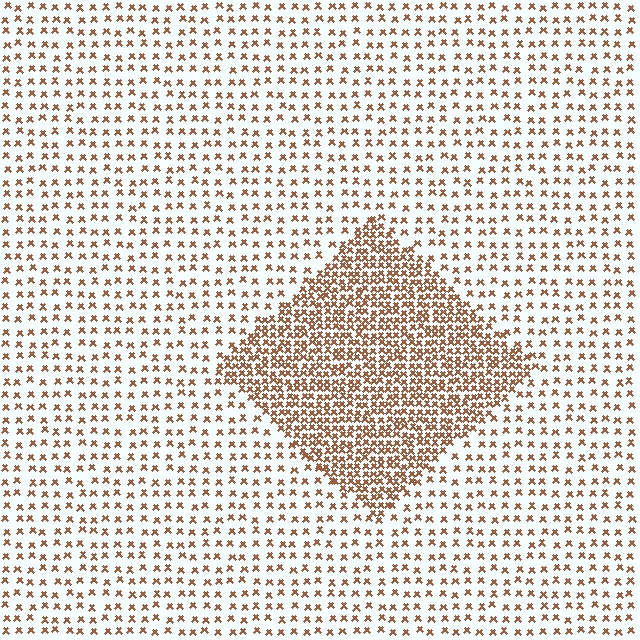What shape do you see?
I see a diamond.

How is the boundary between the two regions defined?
The boundary is defined by a change in element density (approximately 2.6x ratio). All elements are the same color, size, and shape.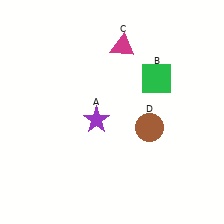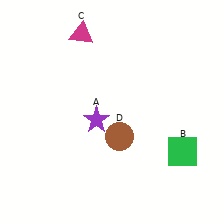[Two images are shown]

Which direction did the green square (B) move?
The green square (B) moved down.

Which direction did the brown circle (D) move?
The brown circle (D) moved left.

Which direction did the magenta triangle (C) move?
The magenta triangle (C) moved left.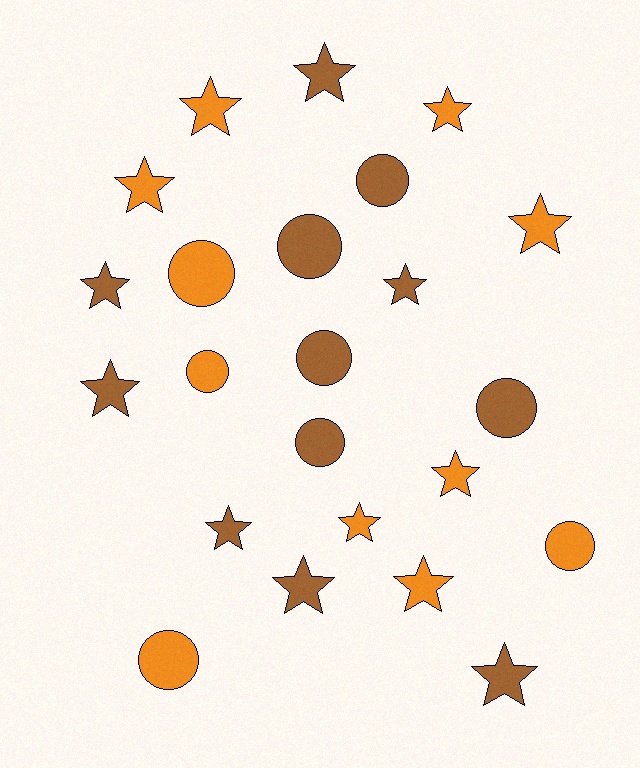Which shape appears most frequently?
Star, with 14 objects.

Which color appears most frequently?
Brown, with 12 objects.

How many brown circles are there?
There are 5 brown circles.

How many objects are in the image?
There are 23 objects.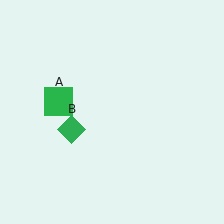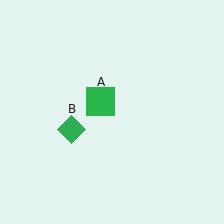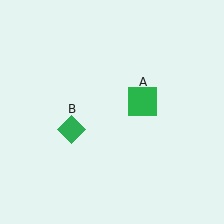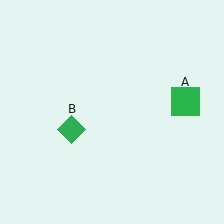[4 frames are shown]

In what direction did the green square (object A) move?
The green square (object A) moved right.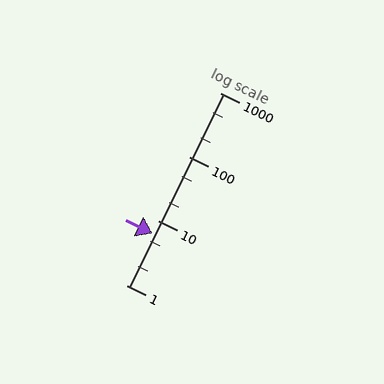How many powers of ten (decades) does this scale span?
The scale spans 3 decades, from 1 to 1000.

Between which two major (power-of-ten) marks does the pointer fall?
The pointer is between 1 and 10.